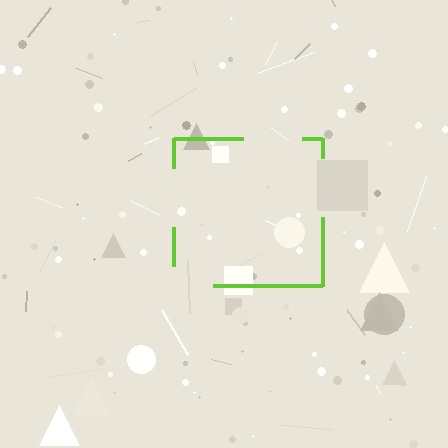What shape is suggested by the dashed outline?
The dashed outline suggests a square.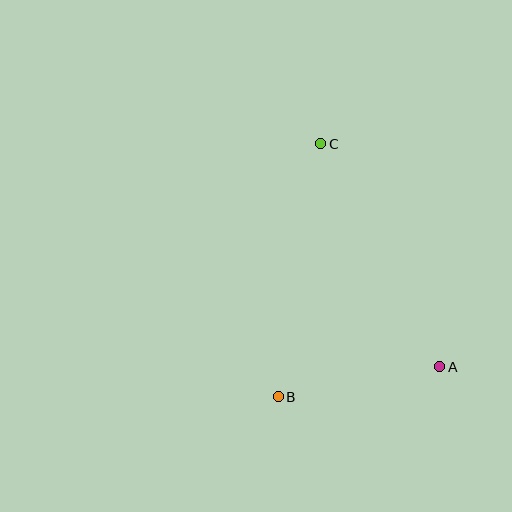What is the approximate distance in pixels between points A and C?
The distance between A and C is approximately 253 pixels.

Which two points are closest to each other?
Points A and B are closest to each other.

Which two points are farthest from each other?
Points B and C are farthest from each other.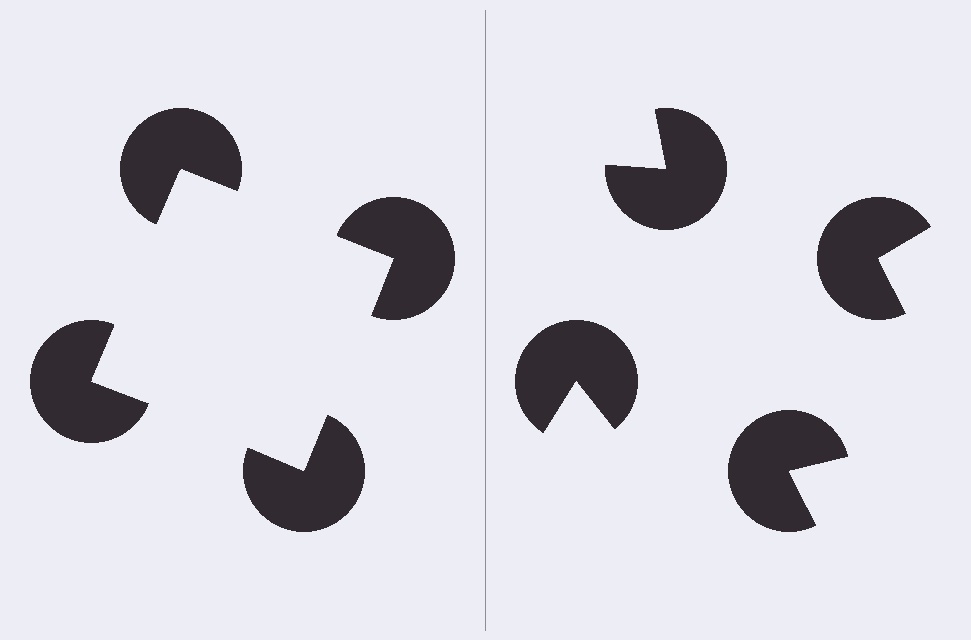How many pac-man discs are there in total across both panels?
8 — 4 on each side.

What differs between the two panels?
The pac-man discs are positioned identically on both sides; only the wedge orientations differ. On the left they align to a square; on the right they are misaligned.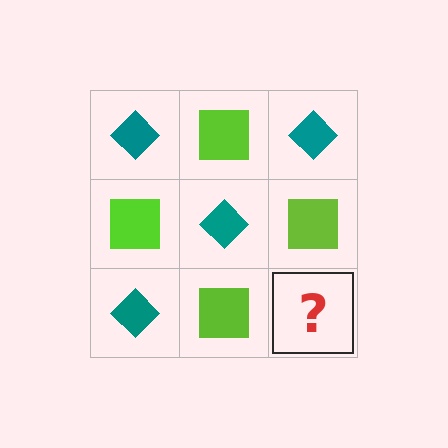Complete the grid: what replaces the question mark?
The question mark should be replaced with a teal diamond.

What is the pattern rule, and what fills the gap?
The rule is that it alternates teal diamond and lime square in a checkerboard pattern. The gap should be filled with a teal diamond.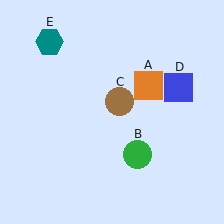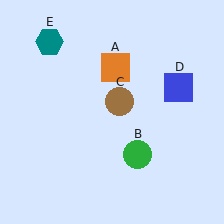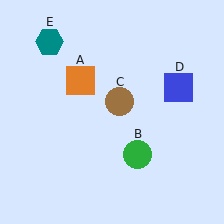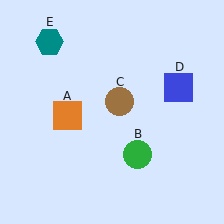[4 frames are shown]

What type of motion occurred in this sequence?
The orange square (object A) rotated counterclockwise around the center of the scene.